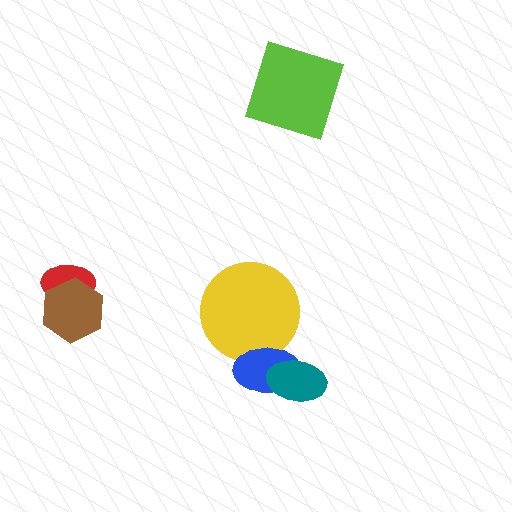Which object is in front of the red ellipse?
The brown hexagon is in front of the red ellipse.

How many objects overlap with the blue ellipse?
2 objects overlap with the blue ellipse.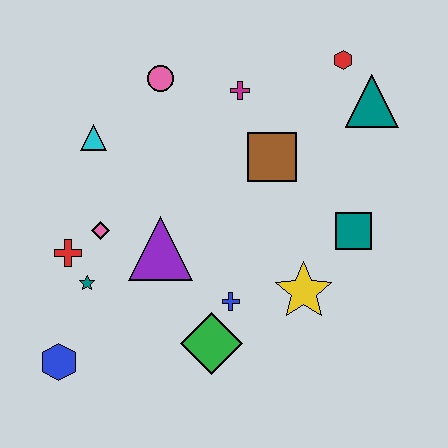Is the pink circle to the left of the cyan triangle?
No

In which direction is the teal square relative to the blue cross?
The teal square is to the right of the blue cross.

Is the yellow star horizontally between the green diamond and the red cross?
No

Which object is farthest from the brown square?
The blue hexagon is farthest from the brown square.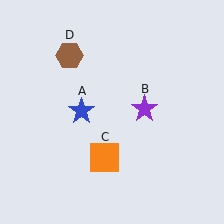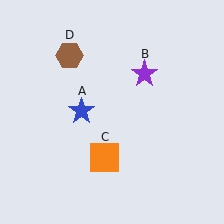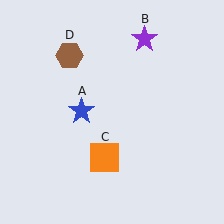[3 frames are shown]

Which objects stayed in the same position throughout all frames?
Blue star (object A) and orange square (object C) and brown hexagon (object D) remained stationary.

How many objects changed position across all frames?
1 object changed position: purple star (object B).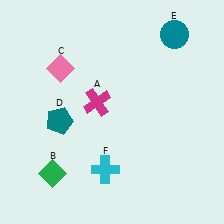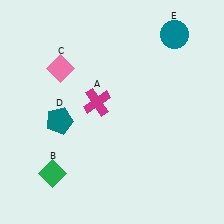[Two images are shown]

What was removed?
The cyan cross (F) was removed in Image 2.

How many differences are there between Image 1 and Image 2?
There is 1 difference between the two images.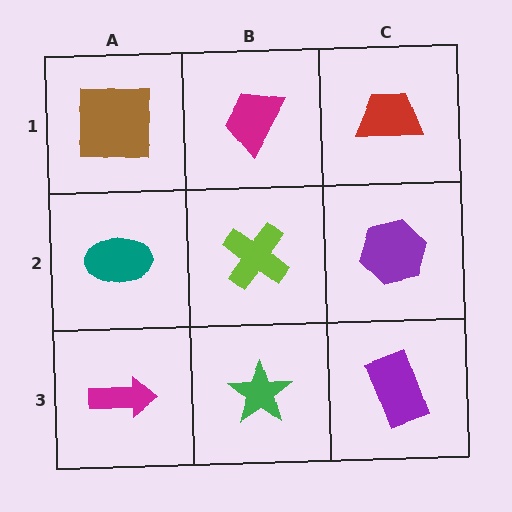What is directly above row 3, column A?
A teal ellipse.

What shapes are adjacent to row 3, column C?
A purple hexagon (row 2, column C), a green star (row 3, column B).